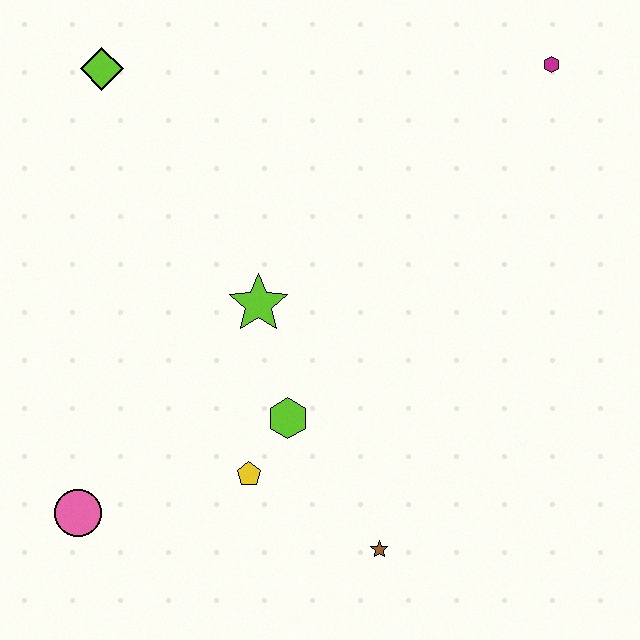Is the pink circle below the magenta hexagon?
Yes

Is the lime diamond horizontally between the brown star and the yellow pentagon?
No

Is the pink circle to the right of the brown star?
No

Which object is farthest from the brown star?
The lime diamond is farthest from the brown star.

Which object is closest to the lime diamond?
The lime star is closest to the lime diamond.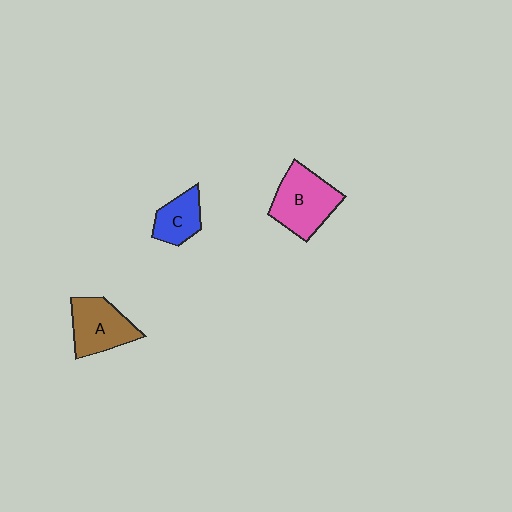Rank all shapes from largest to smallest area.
From largest to smallest: B (pink), A (brown), C (blue).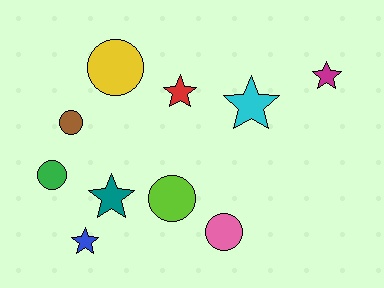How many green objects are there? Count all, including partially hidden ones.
There is 1 green object.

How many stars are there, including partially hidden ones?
There are 5 stars.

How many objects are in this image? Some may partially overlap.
There are 10 objects.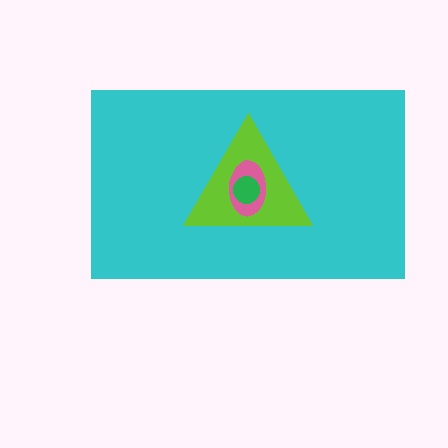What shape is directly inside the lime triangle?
The pink ellipse.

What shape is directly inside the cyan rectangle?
The lime triangle.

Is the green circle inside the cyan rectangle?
Yes.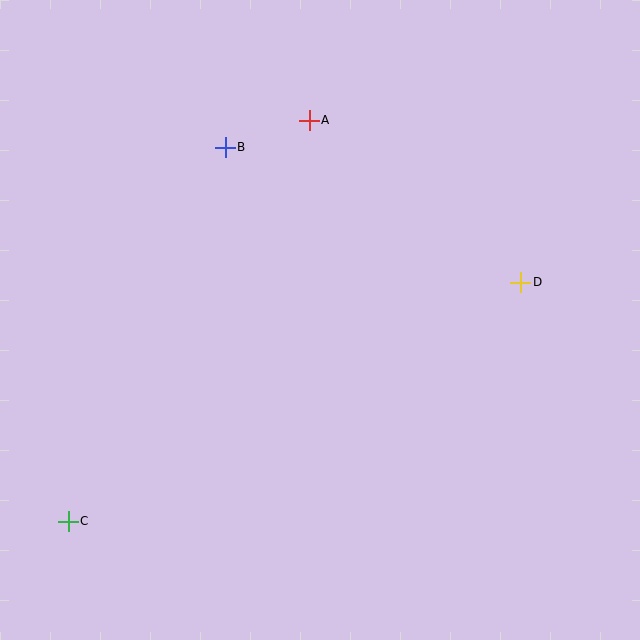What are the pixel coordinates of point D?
Point D is at (521, 282).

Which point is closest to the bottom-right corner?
Point D is closest to the bottom-right corner.